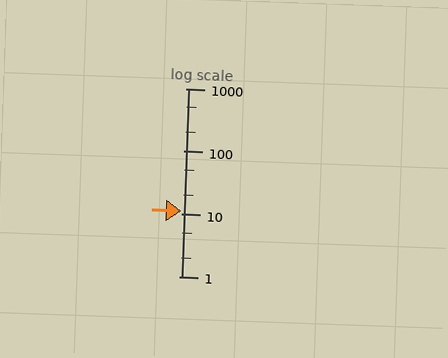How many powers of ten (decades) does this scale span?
The scale spans 3 decades, from 1 to 1000.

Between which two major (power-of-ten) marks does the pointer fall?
The pointer is between 10 and 100.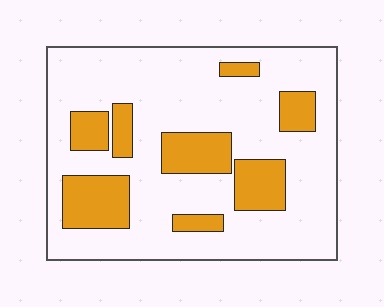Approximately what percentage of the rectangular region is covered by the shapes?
Approximately 25%.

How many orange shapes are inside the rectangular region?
8.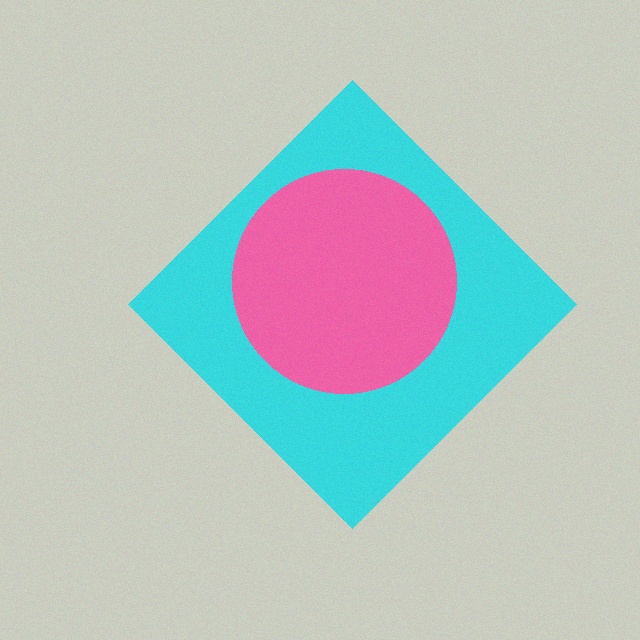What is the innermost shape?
The pink circle.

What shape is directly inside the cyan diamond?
The pink circle.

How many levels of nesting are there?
2.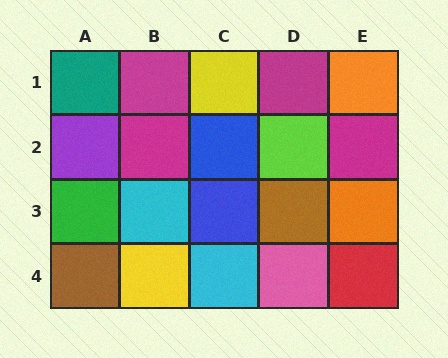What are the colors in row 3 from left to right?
Green, cyan, blue, brown, orange.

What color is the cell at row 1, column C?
Yellow.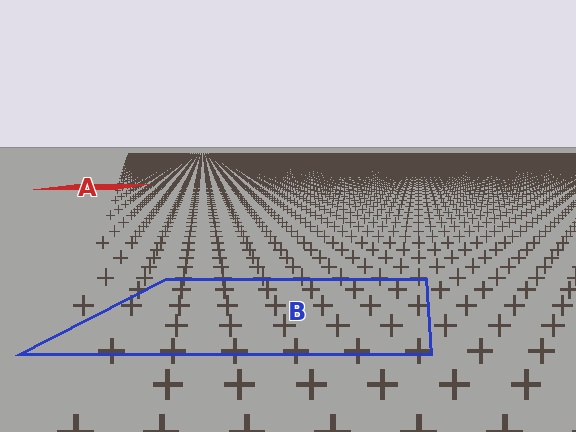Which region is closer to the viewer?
Region B is closer. The texture elements there are larger and more spread out.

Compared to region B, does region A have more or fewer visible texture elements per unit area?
Region A has more texture elements per unit area — they are packed more densely because it is farther away.